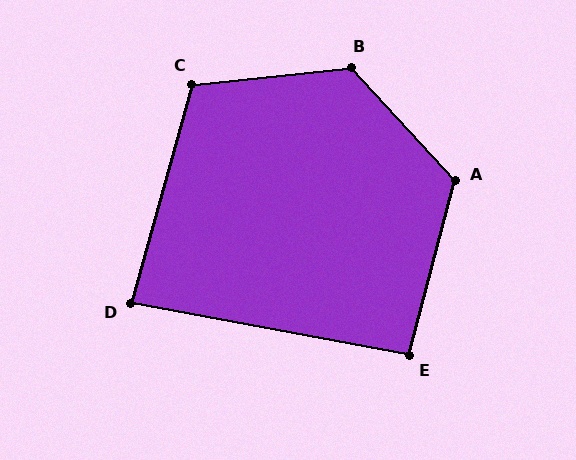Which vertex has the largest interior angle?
B, at approximately 126 degrees.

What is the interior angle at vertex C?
Approximately 112 degrees (obtuse).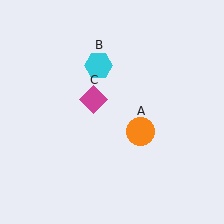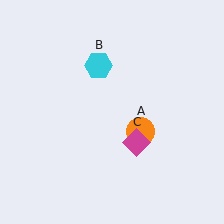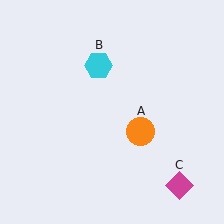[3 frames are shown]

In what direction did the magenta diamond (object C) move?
The magenta diamond (object C) moved down and to the right.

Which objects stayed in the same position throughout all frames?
Orange circle (object A) and cyan hexagon (object B) remained stationary.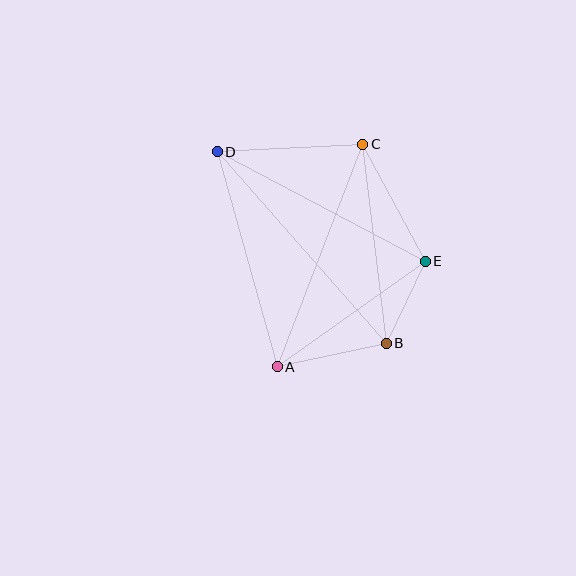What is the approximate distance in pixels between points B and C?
The distance between B and C is approximately 200 pixels.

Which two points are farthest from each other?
Points B and D are farthest from each other.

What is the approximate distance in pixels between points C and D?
The distance between C and D is approximately 146 pixels.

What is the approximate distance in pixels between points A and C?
The distance between A and C is approximately 238 pixels.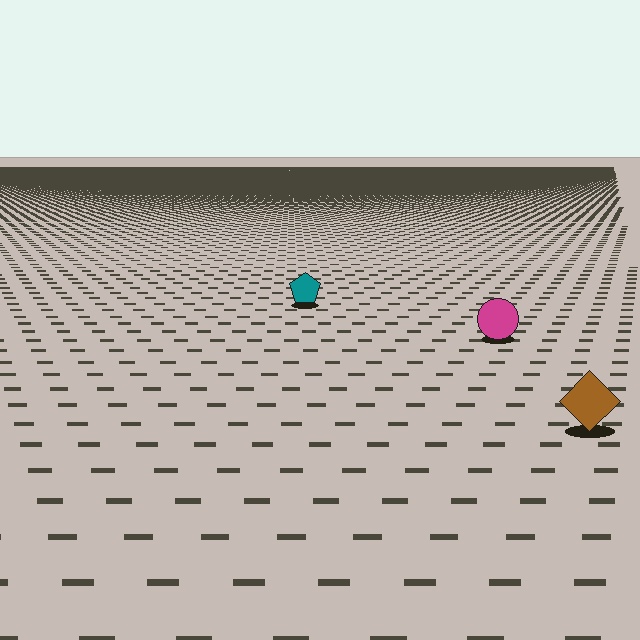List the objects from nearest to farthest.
From nearest to farthest: the brown diamond, the magenta circle, the teal pentagon.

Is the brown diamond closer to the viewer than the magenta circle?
Yes. The brown diamond is closer — you can tell from the texture gradient: the ground texture is coarser near it.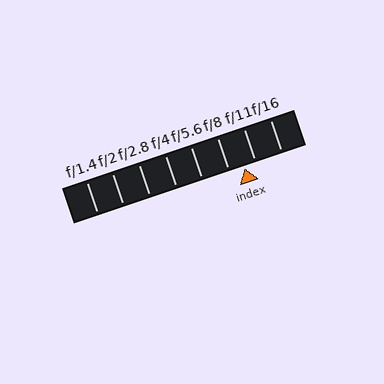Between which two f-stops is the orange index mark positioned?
The index mark is between f/8 and f/11.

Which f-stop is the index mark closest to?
The index mark is closest to f/11.